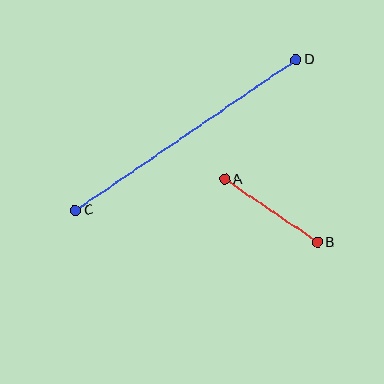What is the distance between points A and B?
The distance is approximately 112 pixels.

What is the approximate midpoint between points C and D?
The midpoint is at approximately (186, 135) pixels.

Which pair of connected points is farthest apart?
Points C and D are farthest apart.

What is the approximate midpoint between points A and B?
The midpoint is at approximately (271, 211) pixels.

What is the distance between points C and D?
The distance is approximately 267 pixels.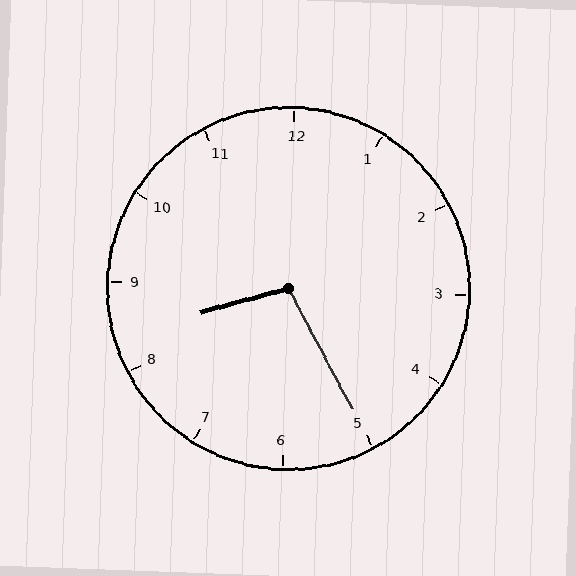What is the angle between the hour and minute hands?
Approximately 102 degrees.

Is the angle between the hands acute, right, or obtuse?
It is obtuse.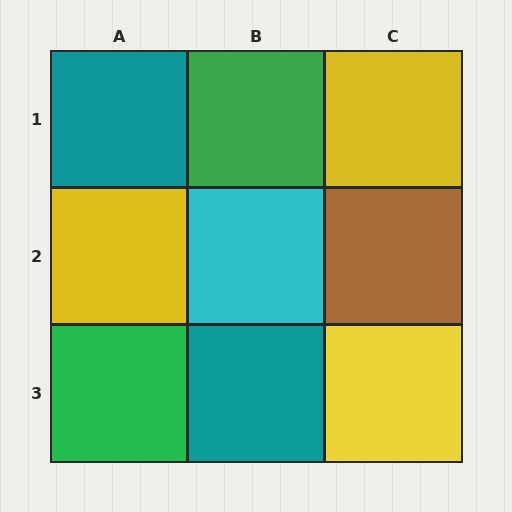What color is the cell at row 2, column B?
Cyan.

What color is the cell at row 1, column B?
Green.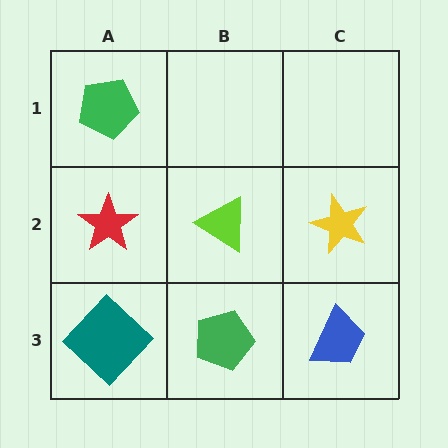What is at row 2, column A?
A red star.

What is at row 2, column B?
A lime triangle.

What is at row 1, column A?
A green pentagon.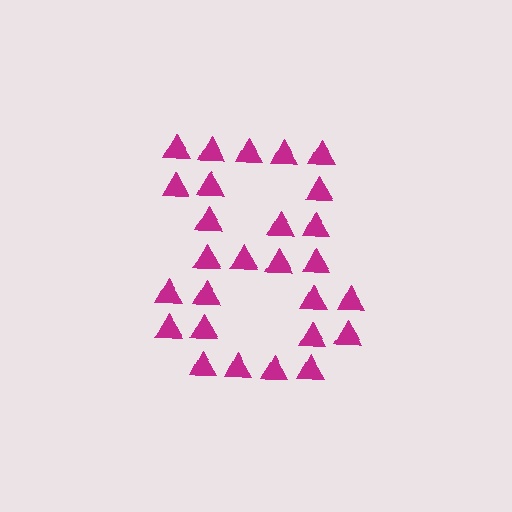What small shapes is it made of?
It is made of small triangles.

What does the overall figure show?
The overall figure shows the digit 8.